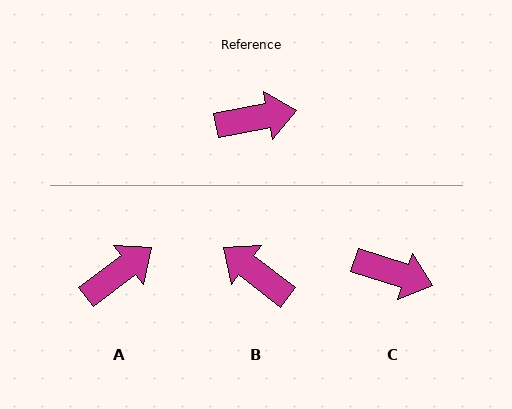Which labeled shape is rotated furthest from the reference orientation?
B, about 132 degrees away.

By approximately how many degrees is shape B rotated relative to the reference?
Approximately 132 degrees counter-clockwise.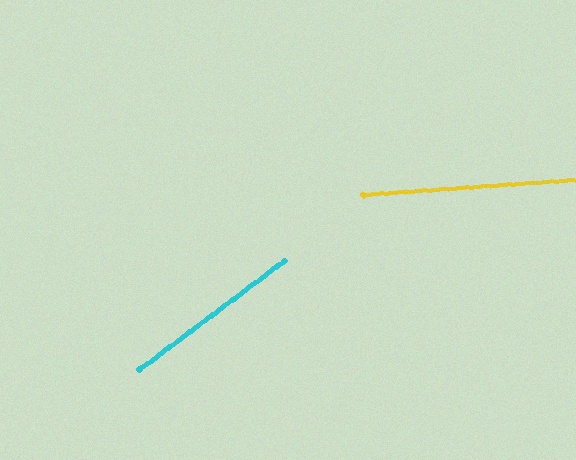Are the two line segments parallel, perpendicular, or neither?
Neither parallel nor perpendicular — they differ by about 33°.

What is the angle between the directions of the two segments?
Approximately 33 degrees.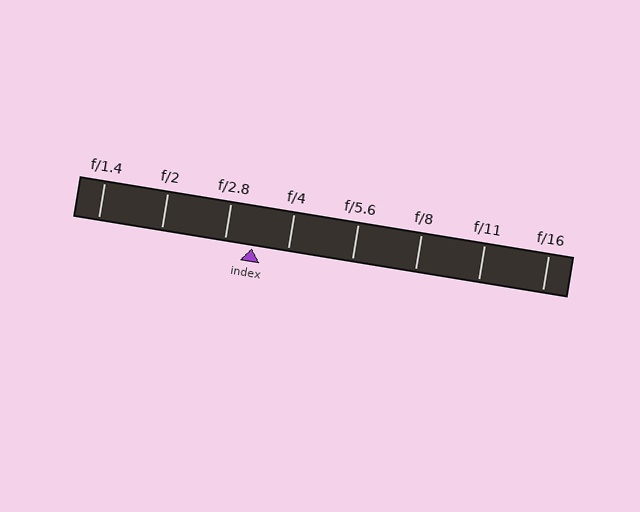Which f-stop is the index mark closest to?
The index mark is closest to f/2.8.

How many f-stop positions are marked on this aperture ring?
There are 8 f-stop positions marked.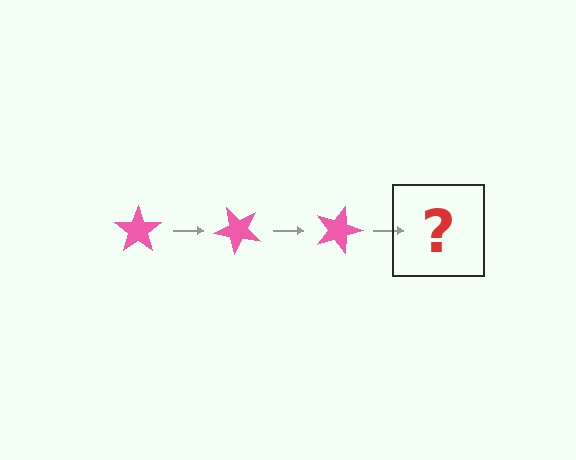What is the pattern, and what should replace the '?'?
The pattern is that the star rotates 45 degrees each step. The '?' should be a pink star rotated 135 degrees.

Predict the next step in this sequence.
The next step is a pink star rotated 135 degrees.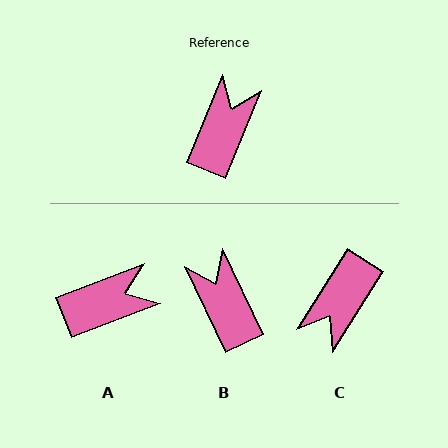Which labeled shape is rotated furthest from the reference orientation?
C, about 170 degrees away.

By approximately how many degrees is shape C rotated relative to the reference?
Approximately 170 degrees counter-clockwise.